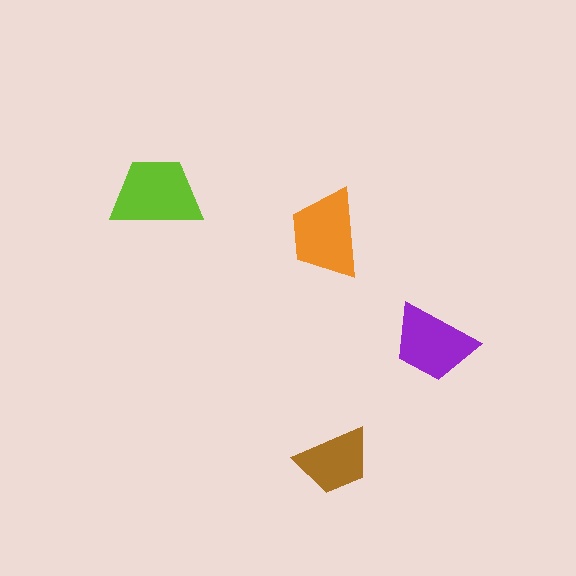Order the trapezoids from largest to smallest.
the lime one, the orange one, the purple one, the brown one.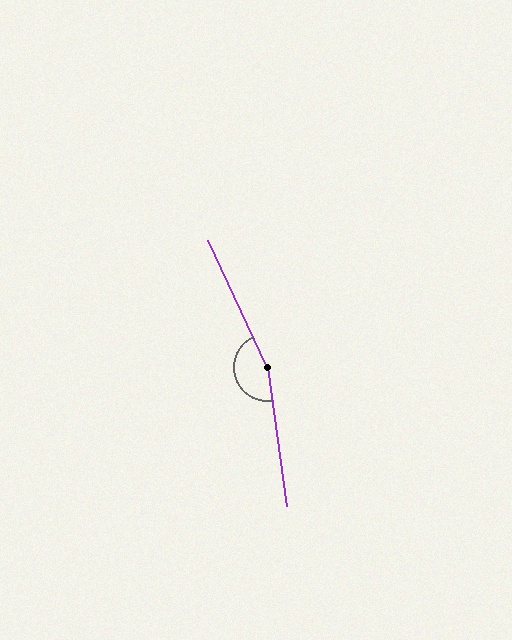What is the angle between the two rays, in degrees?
Approximately 163 degrees.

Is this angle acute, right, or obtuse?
It is obtuse.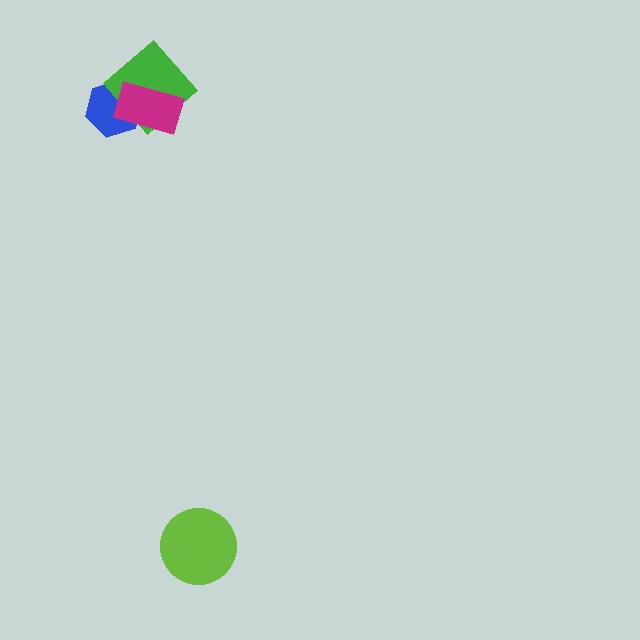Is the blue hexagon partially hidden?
Yes, it is partially covered by another shape.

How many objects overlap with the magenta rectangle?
2 objects overlap with the magenta rectangle.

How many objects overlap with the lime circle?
0 objects overlap with the lime circle.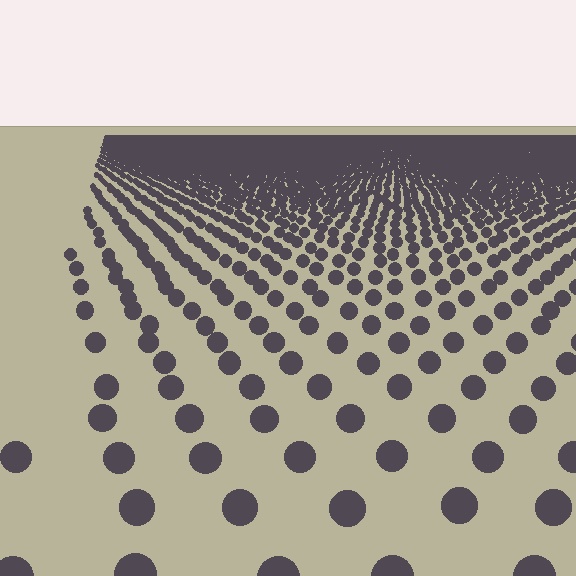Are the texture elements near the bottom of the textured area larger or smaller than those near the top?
Larger. Near the bottom, elements are closer to the viewer and appear at a bigger on-screen size.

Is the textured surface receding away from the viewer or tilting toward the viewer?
The surface is receding away from the viewer. Texture elements get smaller and denser toward the top.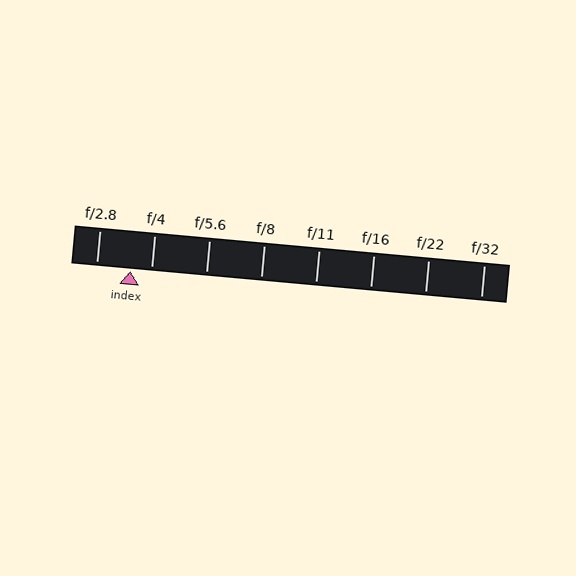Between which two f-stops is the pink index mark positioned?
The index mark is between f/2.8 and f/4.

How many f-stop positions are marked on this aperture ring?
There are 8 f-stop positions marked.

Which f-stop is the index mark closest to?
The index mark is closest to f/4.